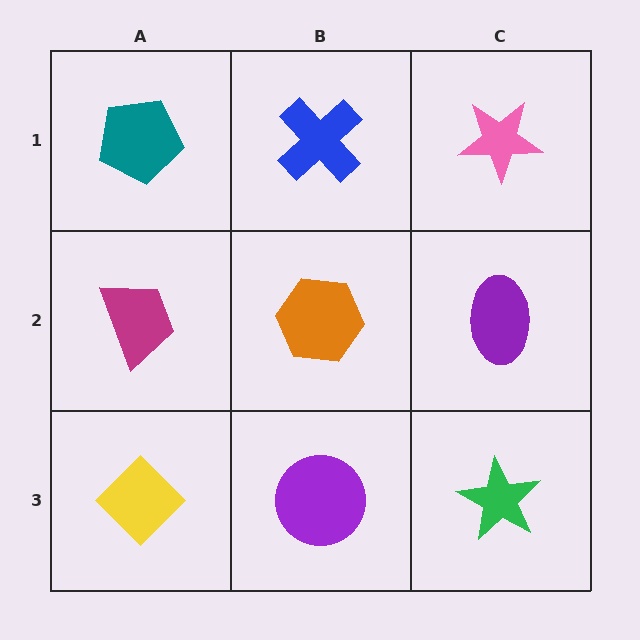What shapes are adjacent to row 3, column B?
An orange hexagon (row 2, column B), a yellow diamond (row 3, column A), a green star (row 3, column C).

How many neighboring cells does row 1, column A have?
2.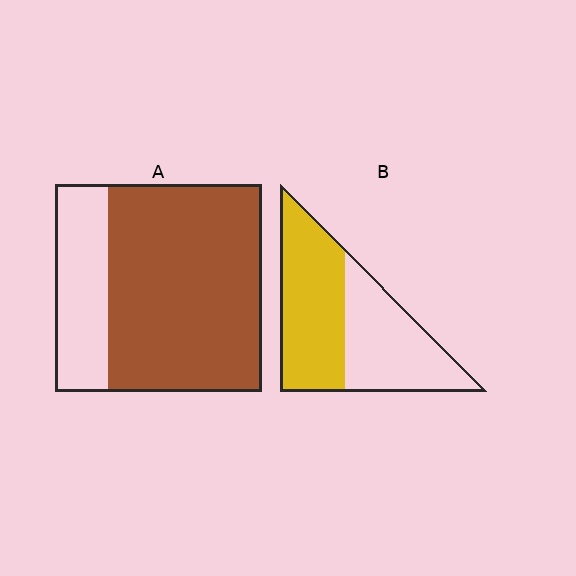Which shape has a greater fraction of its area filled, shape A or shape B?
Shape A.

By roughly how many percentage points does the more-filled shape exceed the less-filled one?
By roughly 20 percentage points (A over B).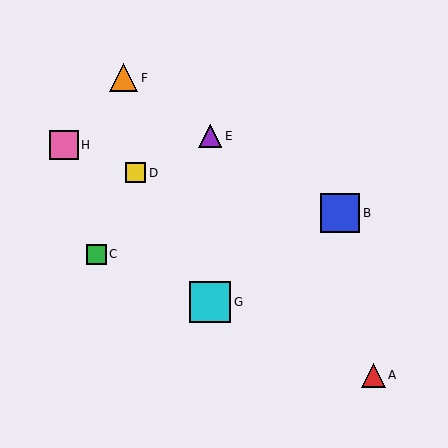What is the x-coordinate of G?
Object G is at x≈210.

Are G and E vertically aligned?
Yes, both are at x≈210.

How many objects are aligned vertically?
2 objects (E, G) are aligned vertically.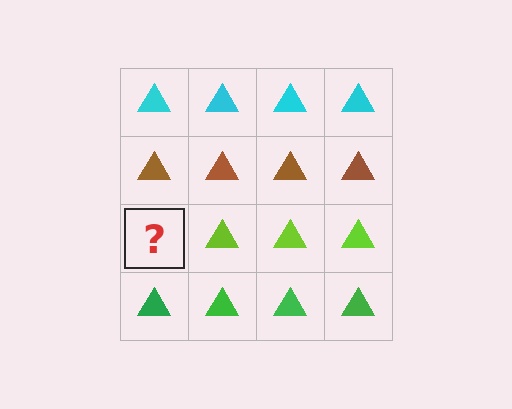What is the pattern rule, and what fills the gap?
The rule is that each row has a consistent color. The gap should be filled with a lime triangle.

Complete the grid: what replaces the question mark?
The question mark should be replaced with a lime triangle.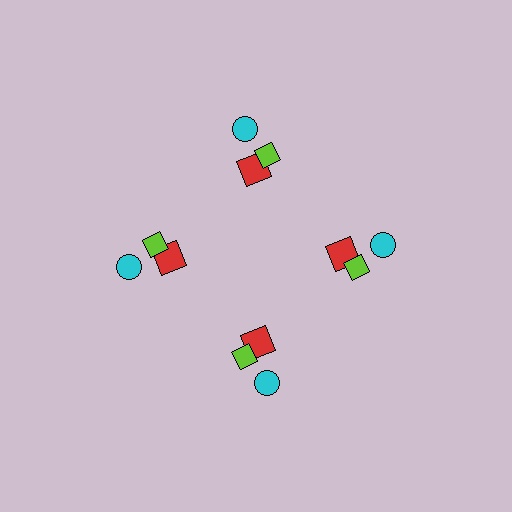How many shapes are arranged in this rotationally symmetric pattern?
There are 12 shapes, arranged in 4 groups of 3.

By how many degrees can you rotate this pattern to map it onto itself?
The pattern maps onto itself every 90 degrees of rotation.